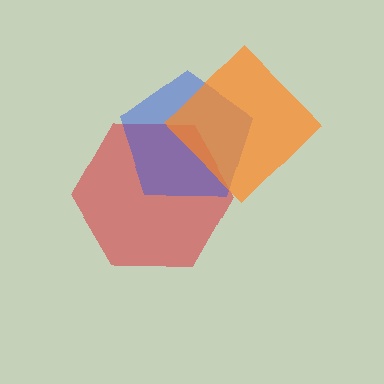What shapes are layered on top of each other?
The layered shapes are: a red hexagon, a blue pentagon, an orange diamond.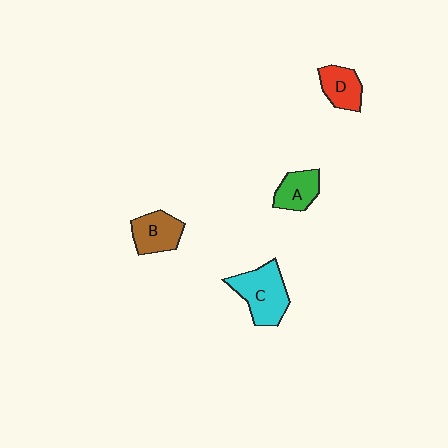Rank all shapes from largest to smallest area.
From largest to smallest: C (cyan), B (brown), D (red), A (green).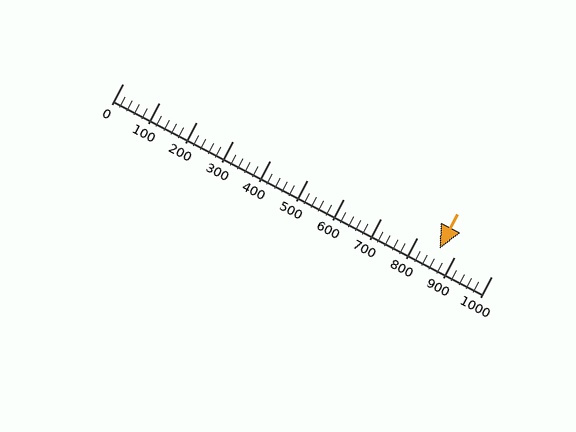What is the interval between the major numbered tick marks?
The major tick marks are spaced 100 units apart.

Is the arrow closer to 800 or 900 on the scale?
The arrow is closer to 900.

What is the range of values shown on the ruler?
The ruler shows values from 0 to 1000.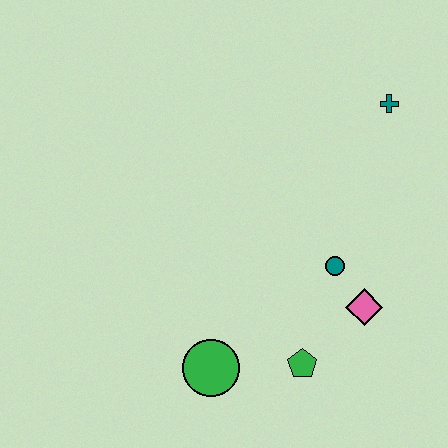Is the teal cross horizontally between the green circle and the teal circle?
No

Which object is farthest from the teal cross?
The green circle is farthest from the teal cross.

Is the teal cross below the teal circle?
No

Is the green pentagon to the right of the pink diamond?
No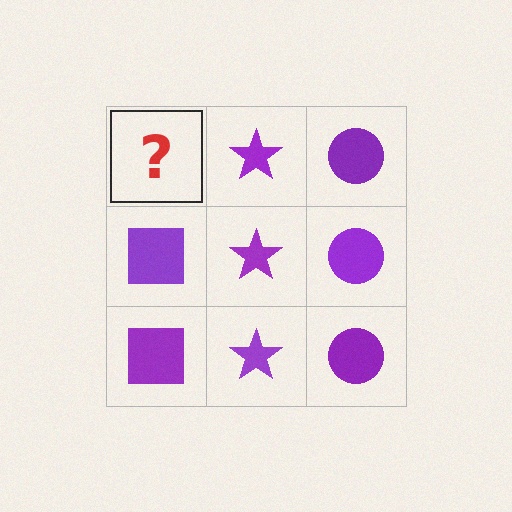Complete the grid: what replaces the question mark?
The question mark should be replaced with a purple square.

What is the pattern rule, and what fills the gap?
The rule is that each column has a consistent shape. The gap should be filled with a purple square.